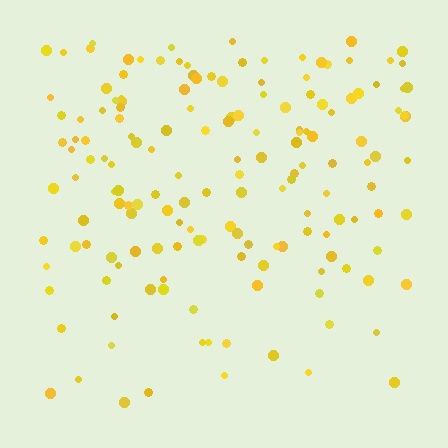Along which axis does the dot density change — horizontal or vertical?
Vertical.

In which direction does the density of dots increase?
From bottom to top, with the top side densest.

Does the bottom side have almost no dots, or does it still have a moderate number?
Still a moderate number, just noticeably fewer than the top.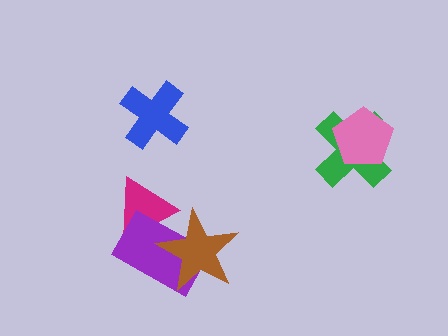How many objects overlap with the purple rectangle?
2 objects overlap with the purple rectangle.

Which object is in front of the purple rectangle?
The brown star is in front of the purple rectangle.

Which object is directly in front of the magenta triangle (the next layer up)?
The purple rectangle is directly in front of the magenta triangle.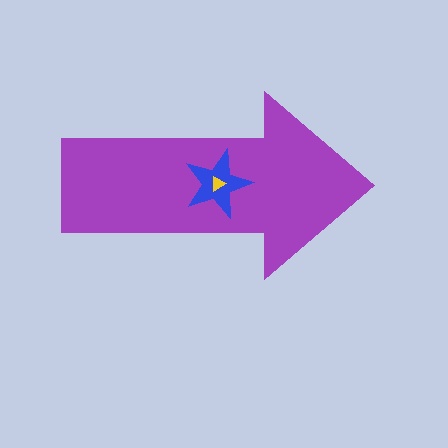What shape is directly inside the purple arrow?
The blue star.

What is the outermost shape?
The purple arrow.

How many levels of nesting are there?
3.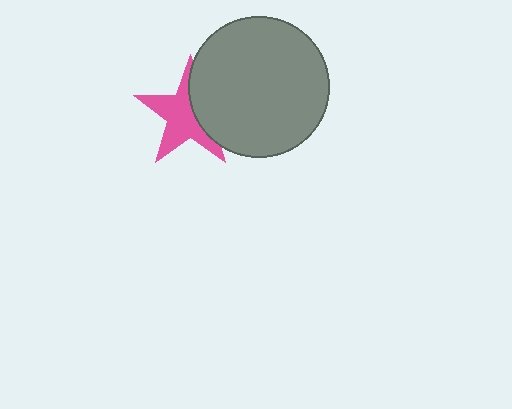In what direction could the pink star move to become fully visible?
The pink star could move left. That would shift it out from behind the gray circle entirely.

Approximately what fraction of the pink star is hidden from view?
Roughly 38% of the pink star is hidden behind the gray circle.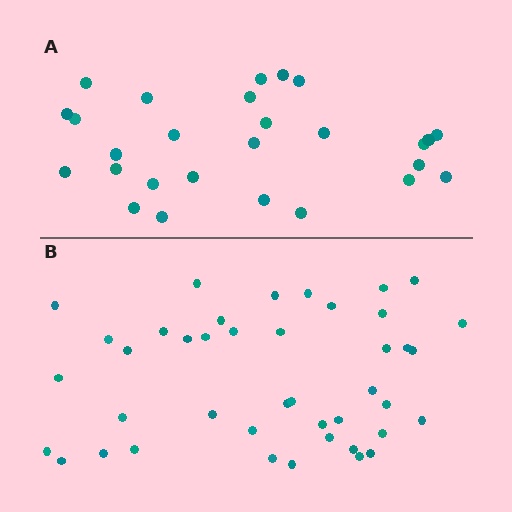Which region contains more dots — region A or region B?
Region B (the bottom region) has more dots.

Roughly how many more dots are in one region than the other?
Region B has approximately 15 more dots than region A.